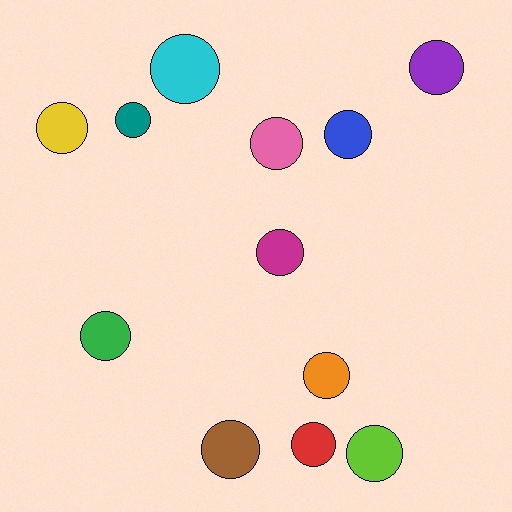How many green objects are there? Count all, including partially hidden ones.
There is 1 green object.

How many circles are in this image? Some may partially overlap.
There are 12 circles.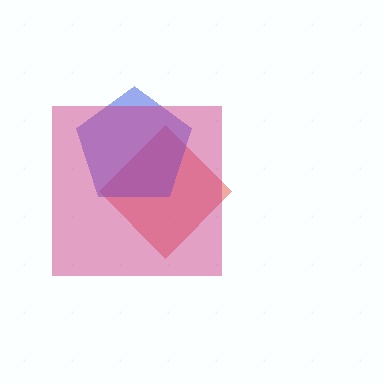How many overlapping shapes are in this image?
There are 3 overlapping shapes in the image.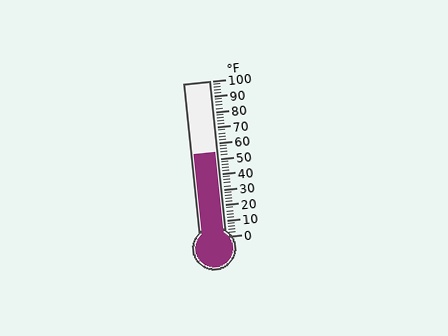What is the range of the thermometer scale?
The thermometer scale ranges from 0°F to 100°F.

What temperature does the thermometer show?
The thermometer shows approximately 54°F.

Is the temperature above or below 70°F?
The temperature is below 70°F.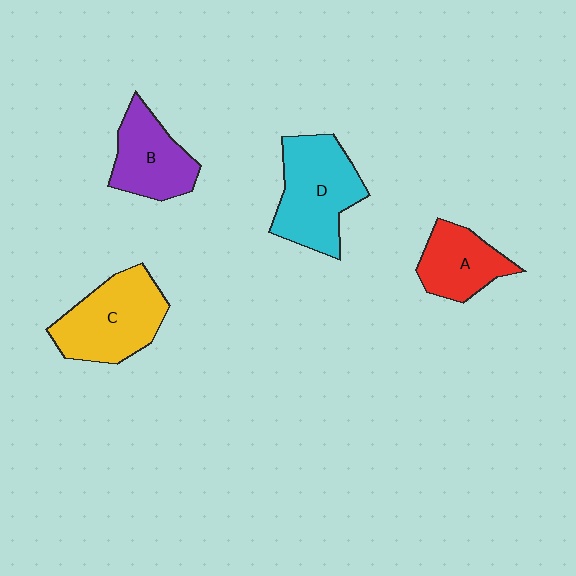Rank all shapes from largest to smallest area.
From largest to smallest: D (cyan), C (yellow), B (purple), A (red).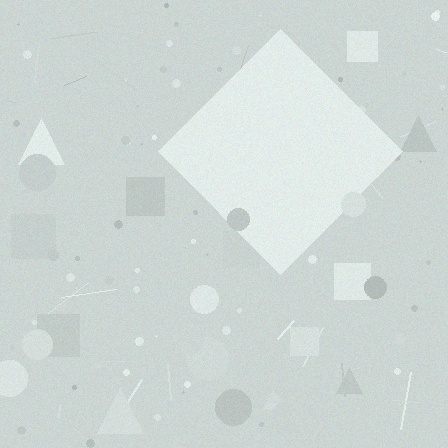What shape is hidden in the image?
A diamond is hidden in the image.